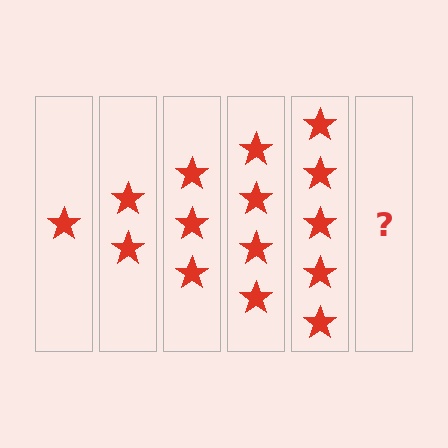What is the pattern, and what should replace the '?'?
The pattern is that each step adds one more star. The '?' should be 6 stars.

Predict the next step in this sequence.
The next step is 6 stars.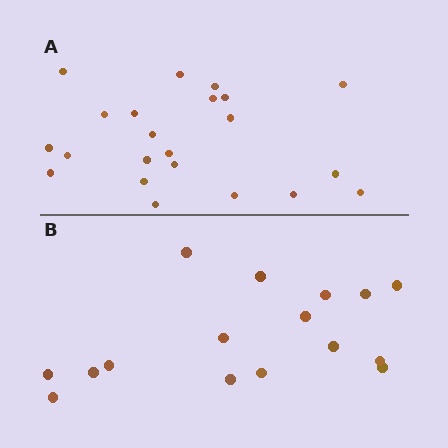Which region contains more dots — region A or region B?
Region A (the top region) has more dots.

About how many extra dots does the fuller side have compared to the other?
Region A has about 6 more dots than region B.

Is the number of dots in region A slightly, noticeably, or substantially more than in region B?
Region A has noticeably more, but not dramatically so. The ratio is roughly 1.4 to 1.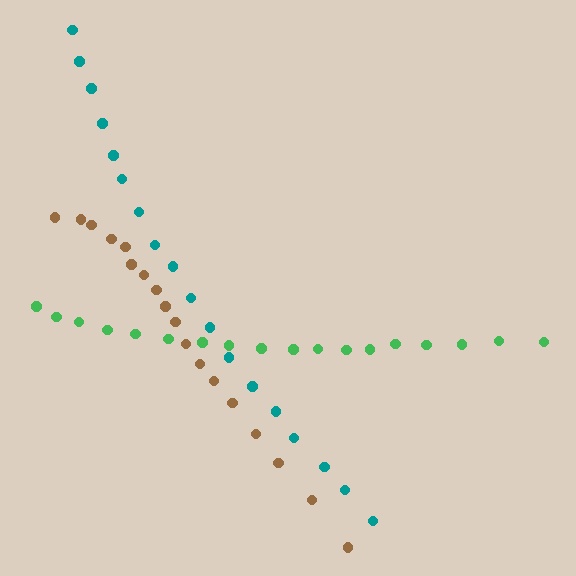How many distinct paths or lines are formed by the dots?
There are 3 distinct paths.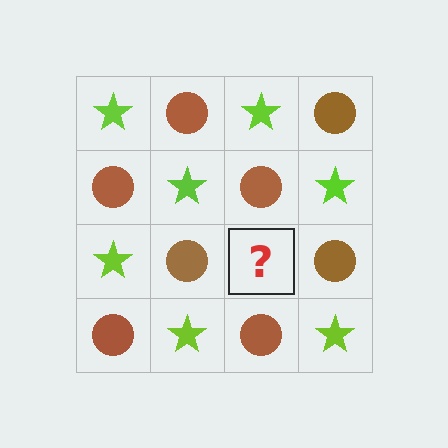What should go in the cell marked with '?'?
The missing cell should contain a lime star.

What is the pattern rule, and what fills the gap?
The rule is that it alternates lime star and brown circle in a checkerboard pattern. The gap should be filled with a lime star.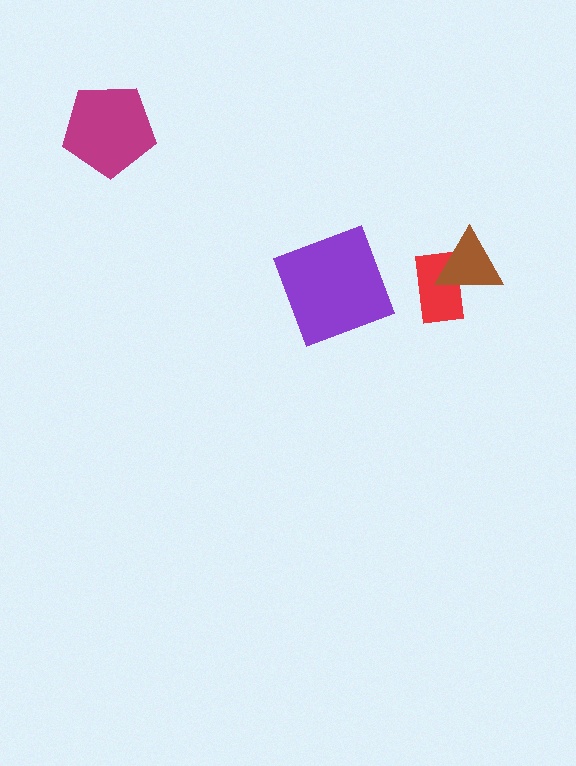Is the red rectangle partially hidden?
Yes, it is partially covered by another shape.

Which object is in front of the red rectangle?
The brown triangle is in front of the red rectangle.